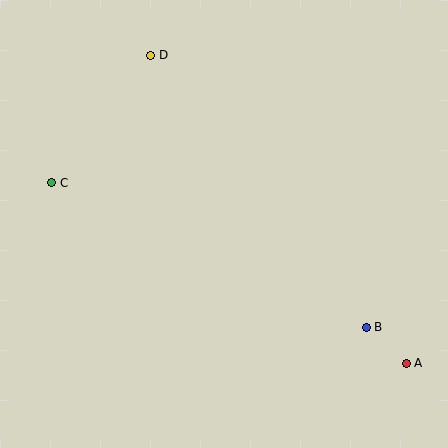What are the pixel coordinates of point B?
Point B is at (366, 327).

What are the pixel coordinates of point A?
Point A is at (406, 363).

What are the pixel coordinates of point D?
Point D is at (151, 55).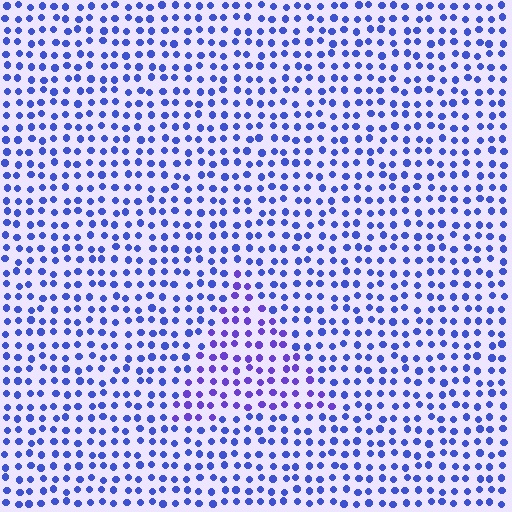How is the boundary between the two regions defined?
The boundary is defined purely by a slight shift in hue (about 27 degrees). Spacing, size, and orientation are identical on both sides.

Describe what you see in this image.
The image is filled with small blue elements in a uniform arrangement. A triangle-shaped region is visible where the elements are tinted to a slightly different hue, forming a subtle color boundary.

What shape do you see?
I see a triangle.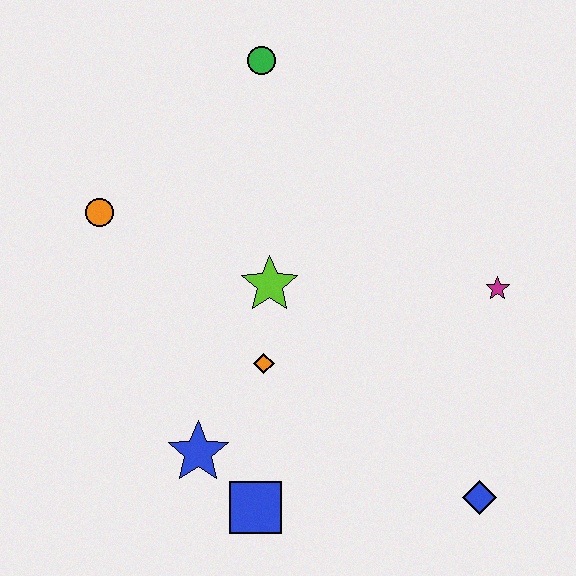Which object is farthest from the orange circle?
The blue diamond is farthest from the orange circle.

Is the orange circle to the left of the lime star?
Yes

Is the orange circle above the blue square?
Yes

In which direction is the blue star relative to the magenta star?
The blue star is to the left of the magenta star.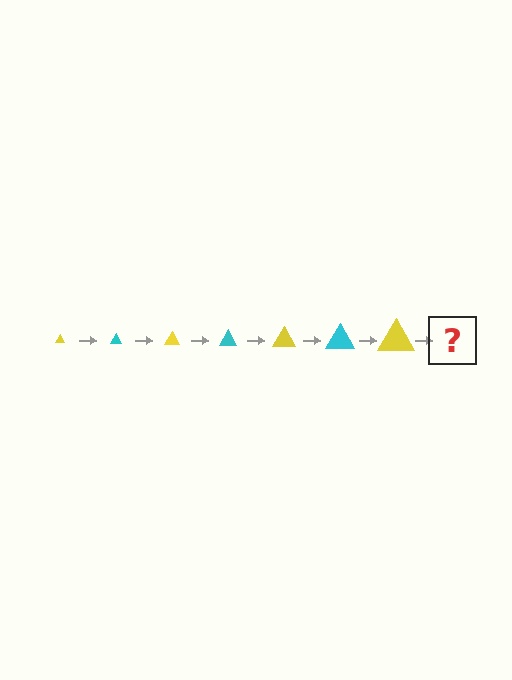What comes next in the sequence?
The next element should be a cyan triangle, larger than the previous one.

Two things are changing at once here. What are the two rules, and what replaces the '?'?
The two rules are that the triangle grows larger each step and the color cycles through yellow and cyan. The '?' should be a cyan triangle, larger than the previous one.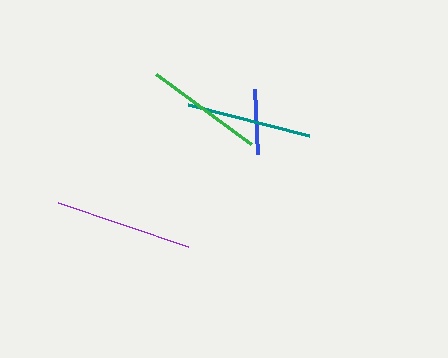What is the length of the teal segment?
The teal segment is approximately 125 pixels long.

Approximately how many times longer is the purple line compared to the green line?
The purple line is approximately 1.1 times the length of the green line.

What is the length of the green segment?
The green segment is approximately 119 pixels long.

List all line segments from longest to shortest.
From longest to shortest: purple, teal, green, blue.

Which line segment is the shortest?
The blue line is the shortest at approximately 65 pixels.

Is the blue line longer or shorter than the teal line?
The teal line is longer than the blue line.